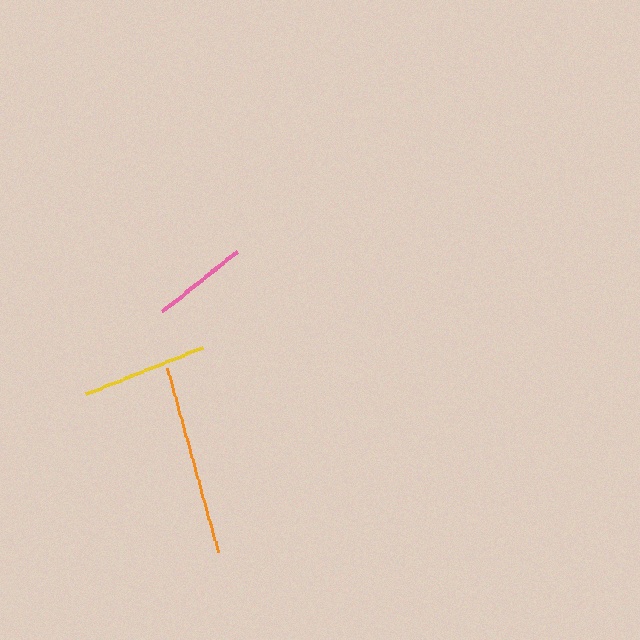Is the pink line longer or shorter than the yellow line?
The yellow line is longer than the pink line.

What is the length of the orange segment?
The orange segment is approximately 191 pixels long.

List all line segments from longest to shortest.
From longest to shortest: orange, yellow, pink.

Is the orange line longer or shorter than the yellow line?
The orange line is longer than the yellow line.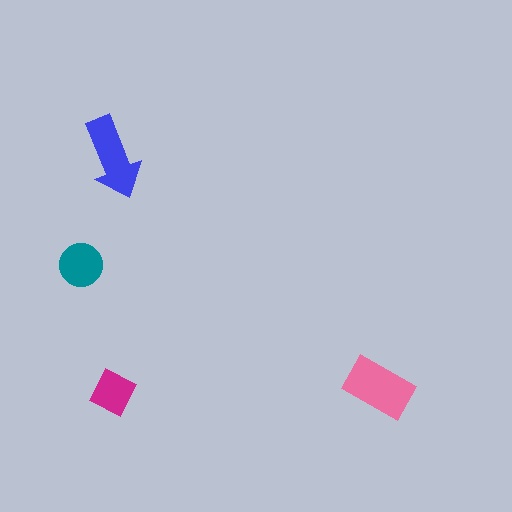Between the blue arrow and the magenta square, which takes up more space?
The blue arrow.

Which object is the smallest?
The magenta square.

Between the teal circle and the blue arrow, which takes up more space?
The blue arrow.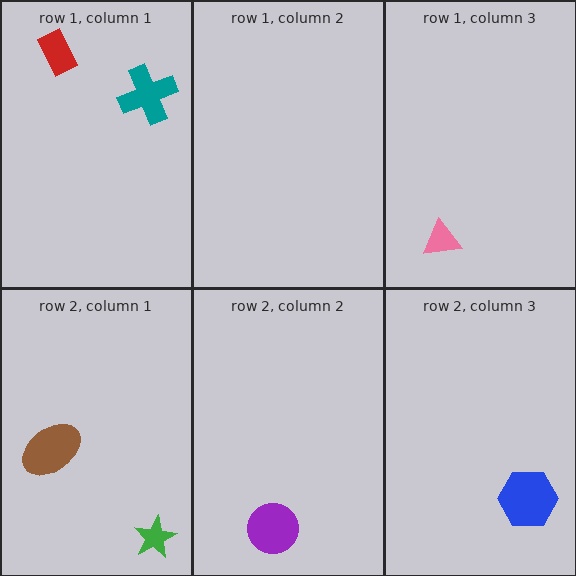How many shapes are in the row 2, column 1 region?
2.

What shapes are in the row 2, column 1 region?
The brown ellipse, the green star.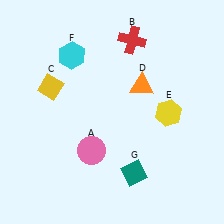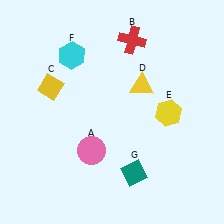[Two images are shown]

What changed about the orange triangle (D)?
In Image 1, D is orange. In Image 2, it changed to yellow.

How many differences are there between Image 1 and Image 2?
There is 1 difference between the two images.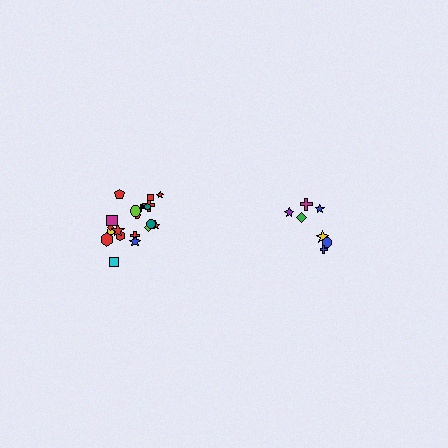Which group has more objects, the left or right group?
The left group.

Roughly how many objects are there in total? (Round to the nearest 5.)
Roughly 30 objects in total.